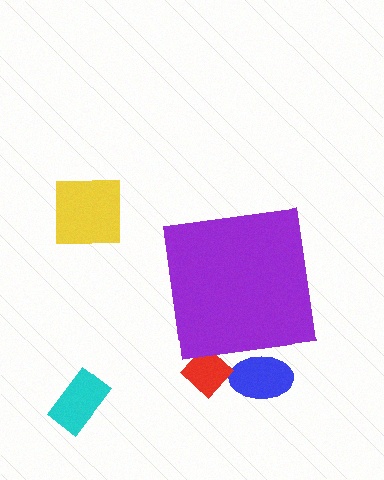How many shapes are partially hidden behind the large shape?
2 shapes are partially hidden.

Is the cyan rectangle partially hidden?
No, the cyan rectangle is fully visible.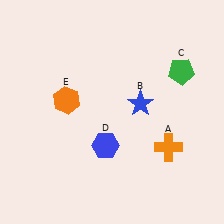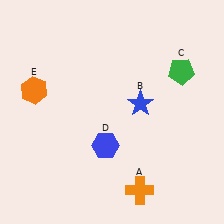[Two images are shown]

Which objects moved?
The objects that moved are: the orange cross (A), the orange hexagon (E).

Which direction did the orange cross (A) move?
The orange cross (A) moved down.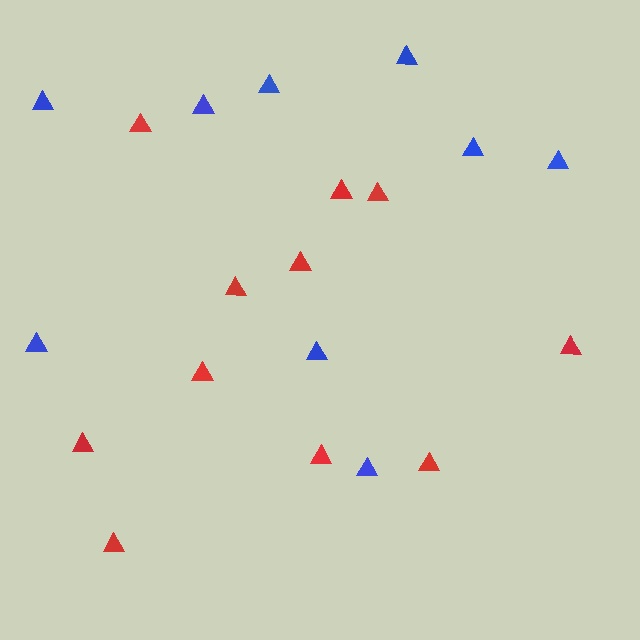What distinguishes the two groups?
There are 2 groups: one group of red triangles (11) and one group of blue triangles (9).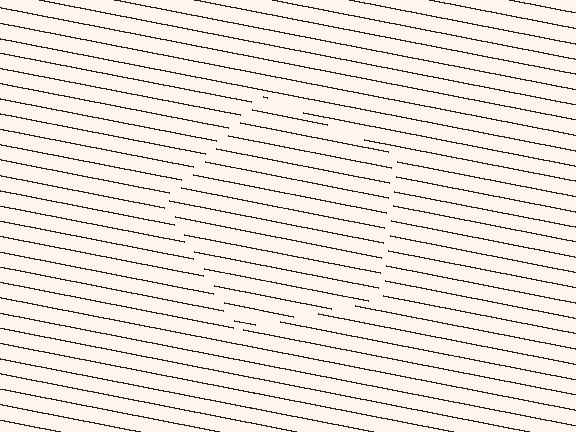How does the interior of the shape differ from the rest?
The interior of the shape contains the same grating, shifted by half a period — the contour is defined by the phase discontinuity where line-ends from the inner and outer gratings abut.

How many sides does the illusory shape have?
5 sides — the line-ends trace a pentagon.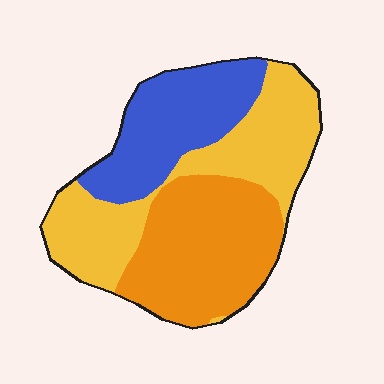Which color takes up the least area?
Blue, at roughly 25%.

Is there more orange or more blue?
Orange.